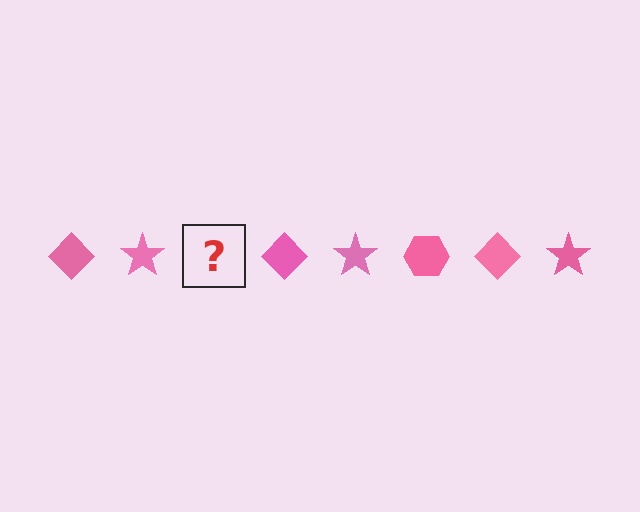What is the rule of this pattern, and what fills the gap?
The rule is that the pattern cycles through diamond, star, hexagon shapes in pink. The gap should be filled with a pink hexagon.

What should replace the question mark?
The question mark should be replaced with a pink hexagon.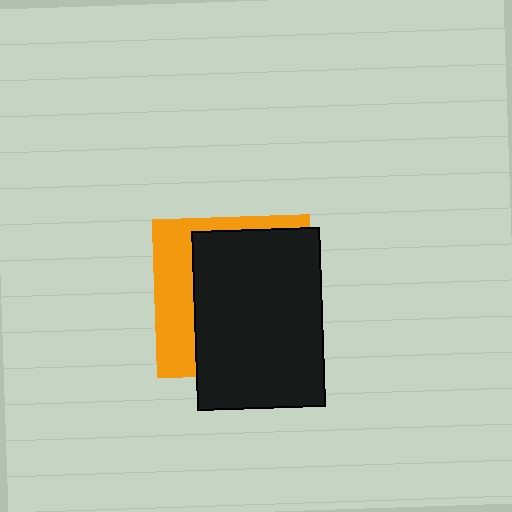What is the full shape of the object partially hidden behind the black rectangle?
The partially hidden object is an orange square.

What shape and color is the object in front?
The object in front is a black rectangle.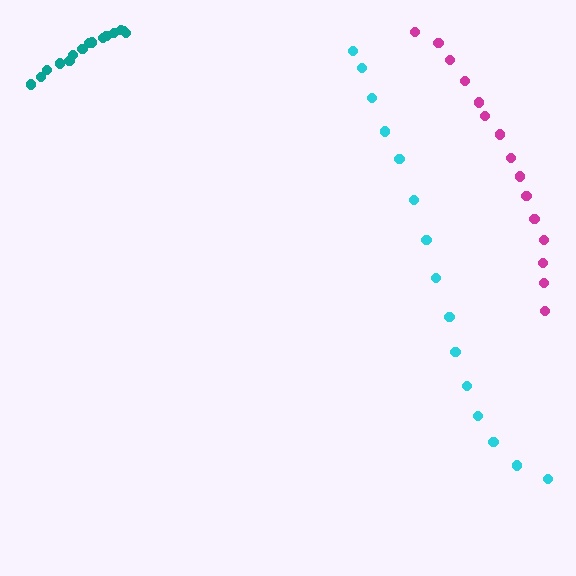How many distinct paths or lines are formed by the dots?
There are 3 distinct paths.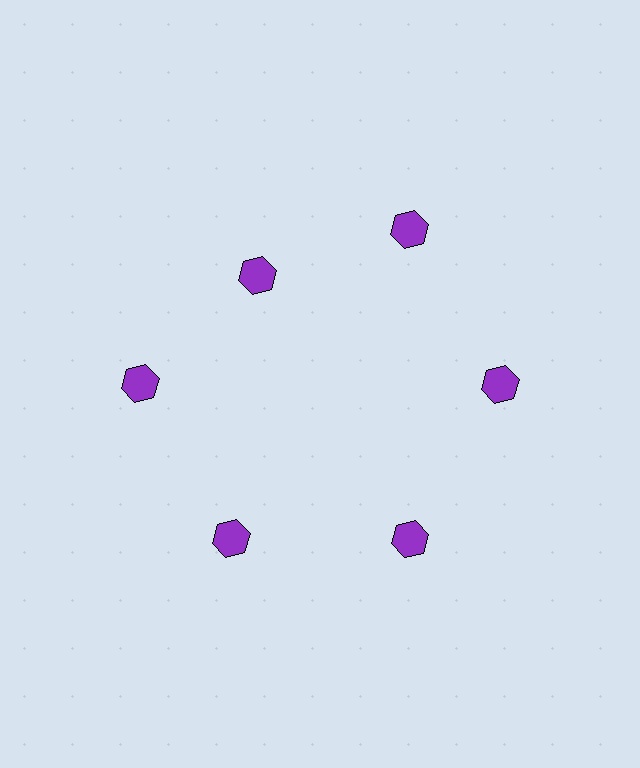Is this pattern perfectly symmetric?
No. The 6 purple hexagons are arranged in a ring, but one element near the 11 o'clock position is pulled inward toward the center, breaking the 6-fold rotational symmetry.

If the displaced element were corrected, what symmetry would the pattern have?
It would have 6-fold rotational symmetry — the pattern would map onto itself every 60 degrees.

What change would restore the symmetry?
The symmetry would be restored by moving it outward, back onto the ring so that all 6 hexagons sit at equal angles and equal distance from the center.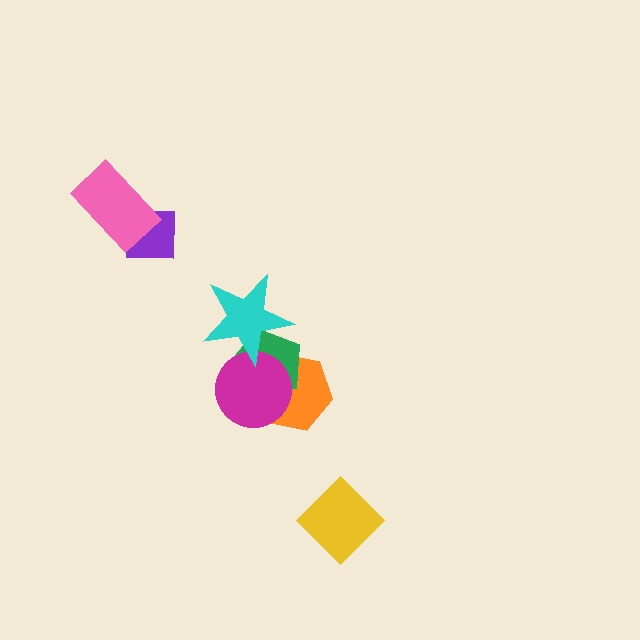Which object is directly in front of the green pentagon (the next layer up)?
The magenta circle is directly in front of the green pentagon.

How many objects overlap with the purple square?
1 object overlaps with the purple square.